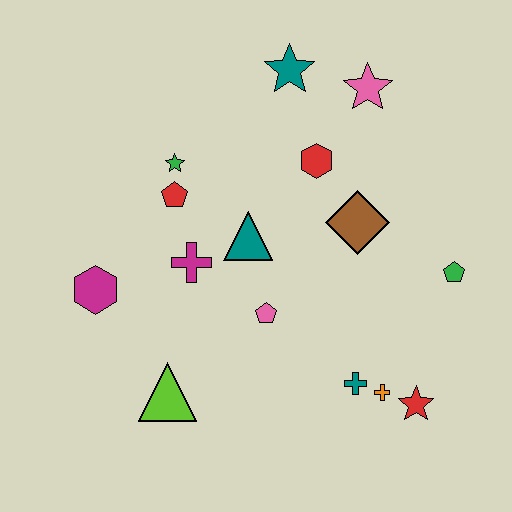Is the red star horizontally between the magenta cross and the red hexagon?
No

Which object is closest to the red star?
The orange cross is closest to the red star.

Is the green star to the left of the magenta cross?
Yes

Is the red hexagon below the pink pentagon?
No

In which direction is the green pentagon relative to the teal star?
The green pentagon is below the teal star.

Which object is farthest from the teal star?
The red star is farthest from the teal star.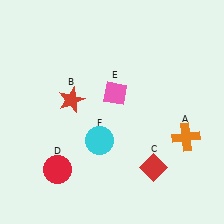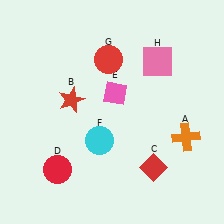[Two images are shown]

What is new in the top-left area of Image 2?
A red circle (G) was added in the top-left area of Image 2.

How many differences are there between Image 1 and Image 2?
There are 2 differences between the two images.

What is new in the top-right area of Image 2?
A pink square (H) was added in the top-right area of Image 2.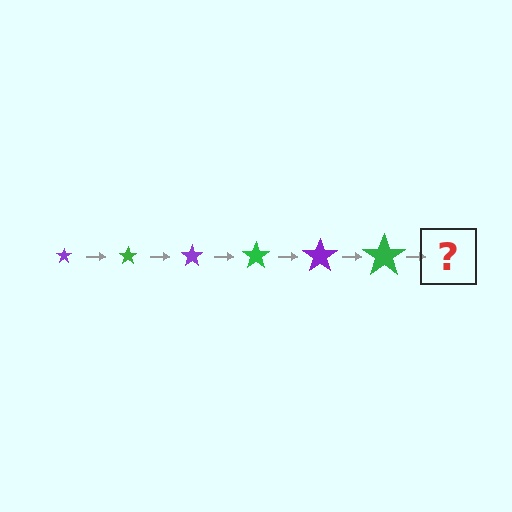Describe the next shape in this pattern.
It should be a purple star, larger than the previous one.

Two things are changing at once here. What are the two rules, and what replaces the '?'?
The two rules are that the star grows larger each step and the color cycles through purple and green. The '?' should be a purple star, larger than the previous one.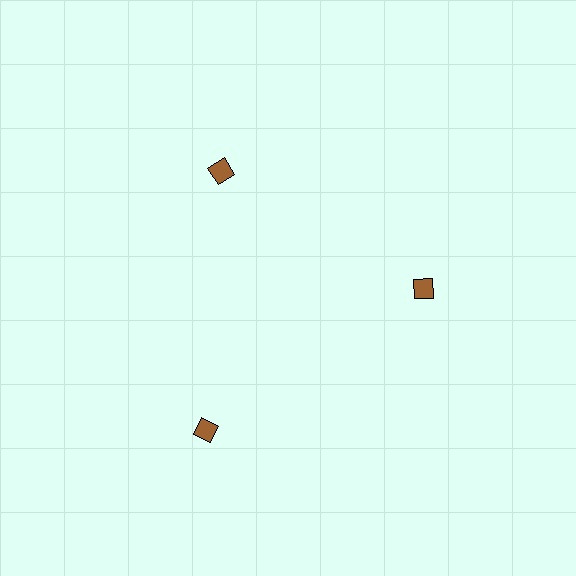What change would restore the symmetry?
The symmetry would be restored by moving it inward, back onto the ring so that all 3 squares sit at equal angles and equal distance from the center.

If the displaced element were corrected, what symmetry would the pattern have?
It would have 3-fold rotational symmetry — the pattern would map onto itself every 120 degrees.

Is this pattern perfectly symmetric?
No. The 3 brown squares are arranged in a ring, but one element near the 7 o'clock position is pushed outward from the center, breaking the 3-fold rotational symmetry.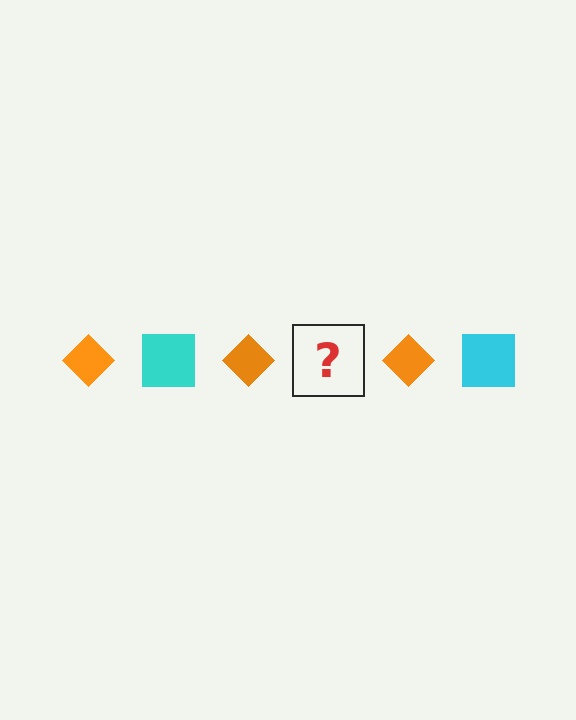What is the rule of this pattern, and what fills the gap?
The rule is that the pattern alternates between orange diamond and cyan square. The gap should be filled with a cyan square.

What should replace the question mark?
The question mark should be replaced with a cyan square.